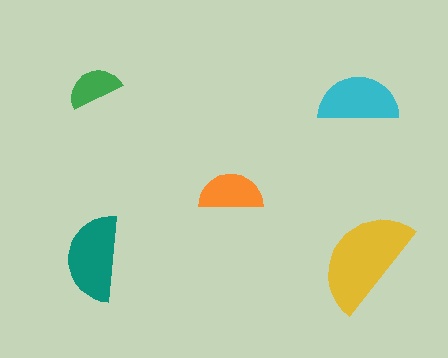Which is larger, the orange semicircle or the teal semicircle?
The teal one.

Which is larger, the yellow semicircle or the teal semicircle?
The yellow one.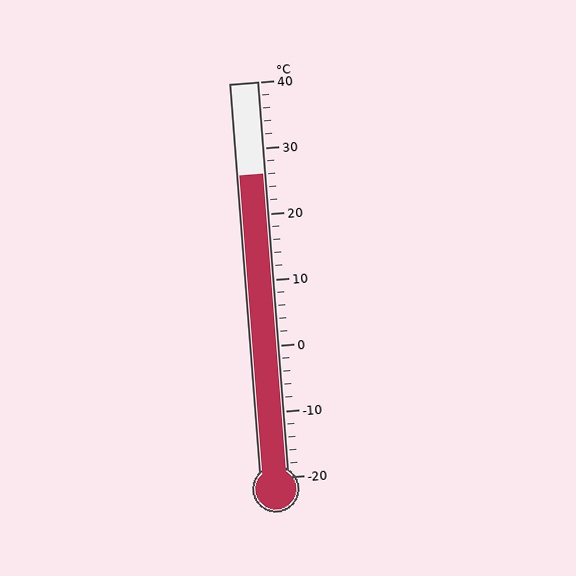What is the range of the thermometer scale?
The thermometer scale ranges from -20°C to 40°C.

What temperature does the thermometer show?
The thermometer shows approximately 26°C.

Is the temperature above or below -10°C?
The temperature is above -10°C.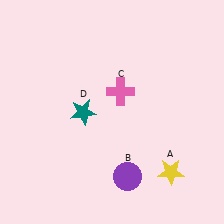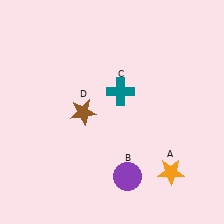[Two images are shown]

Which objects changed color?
A changed from yellow to orange. C changed from pink to teal. D changed from teal to brown.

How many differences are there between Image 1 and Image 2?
There are 3 differences between the two images.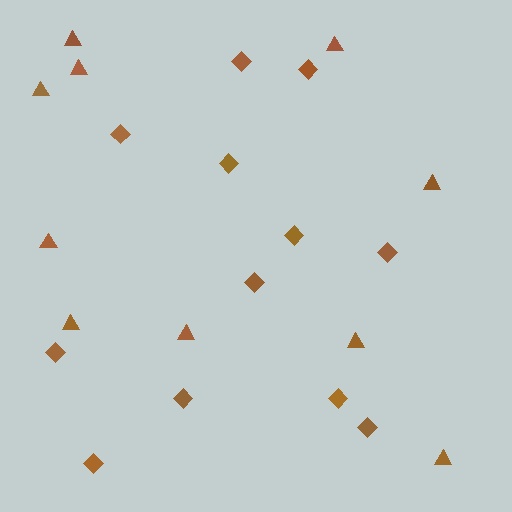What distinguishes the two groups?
There are 2 groups: one group of triangles (10) and one group of diamonds (12).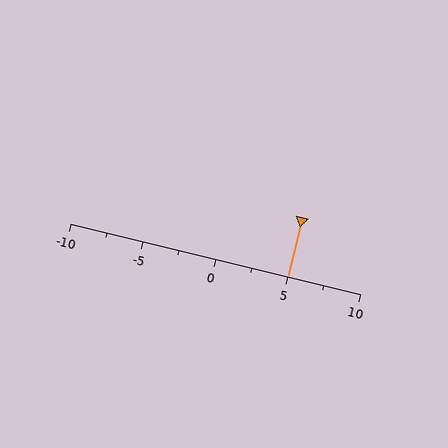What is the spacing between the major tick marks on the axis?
The major ticks are spaced 5 apart.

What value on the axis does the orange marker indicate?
The marker indicates approximately 5.